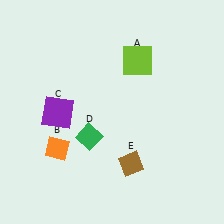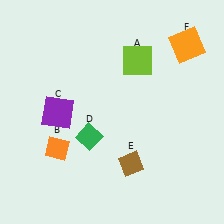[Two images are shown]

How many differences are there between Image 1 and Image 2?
There is 1 difference between the two images.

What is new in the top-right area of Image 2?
An orange square (F) was added in the top-right area of Image 2.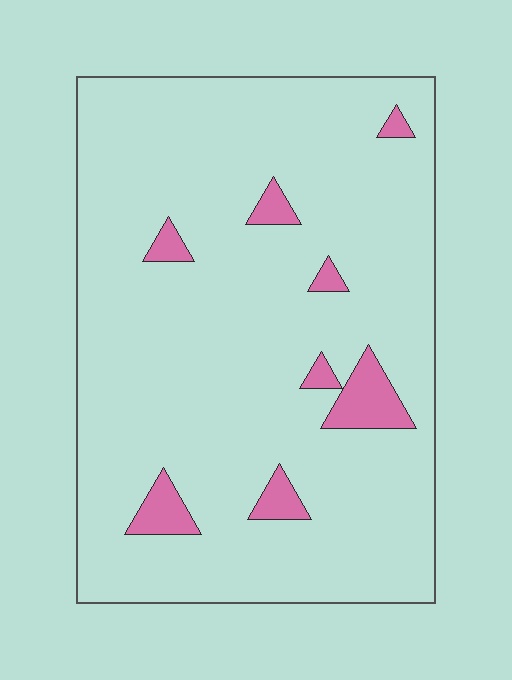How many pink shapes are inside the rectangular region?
8.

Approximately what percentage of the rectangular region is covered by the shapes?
Approximately 5%.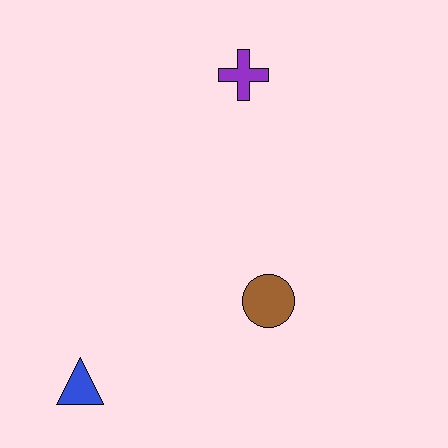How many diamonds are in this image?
There are no diamonds.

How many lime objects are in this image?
There are no lime objects.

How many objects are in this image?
There are 3 objects.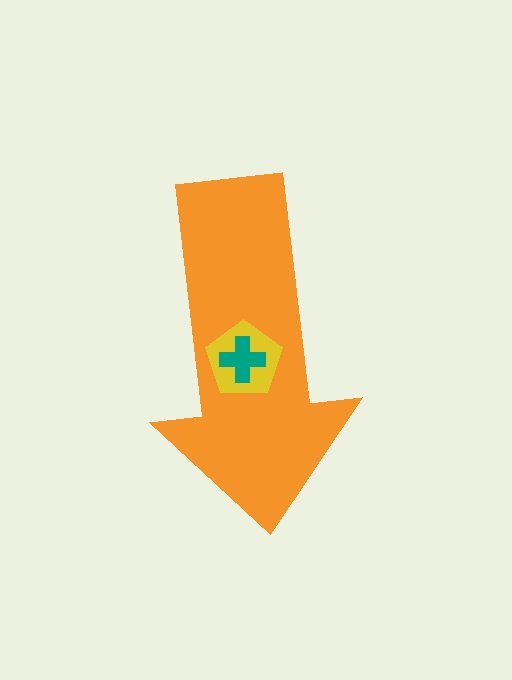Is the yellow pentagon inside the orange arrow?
Yes.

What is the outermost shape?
The orange arrow.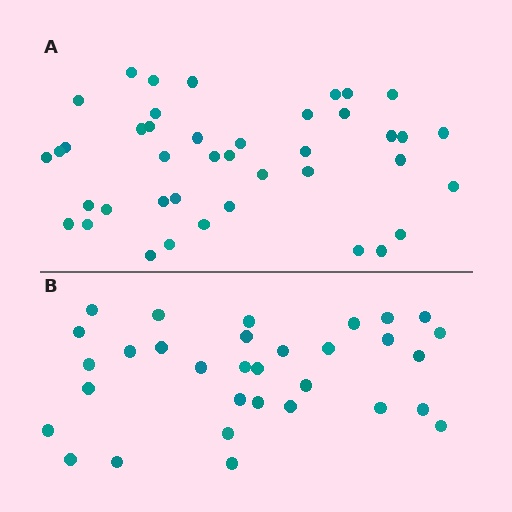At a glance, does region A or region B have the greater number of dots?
Region A (the top region) has more dots.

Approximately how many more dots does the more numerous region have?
Region A has roughly 8 or so more dots than region B.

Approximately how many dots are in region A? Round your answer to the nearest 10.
About 40 dots. (The exact count is 41, which rounds to 40.)